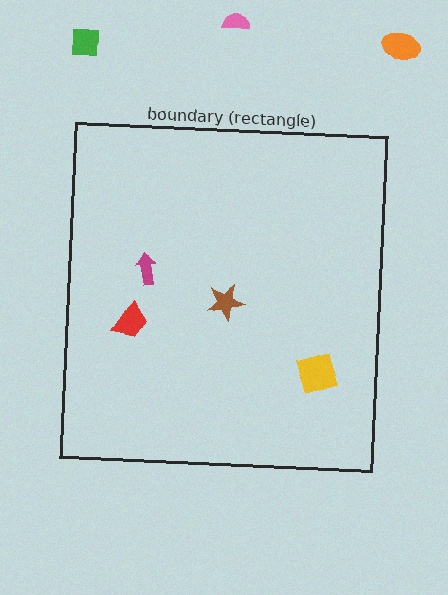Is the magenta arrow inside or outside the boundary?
Inside.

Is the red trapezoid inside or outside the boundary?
Inside.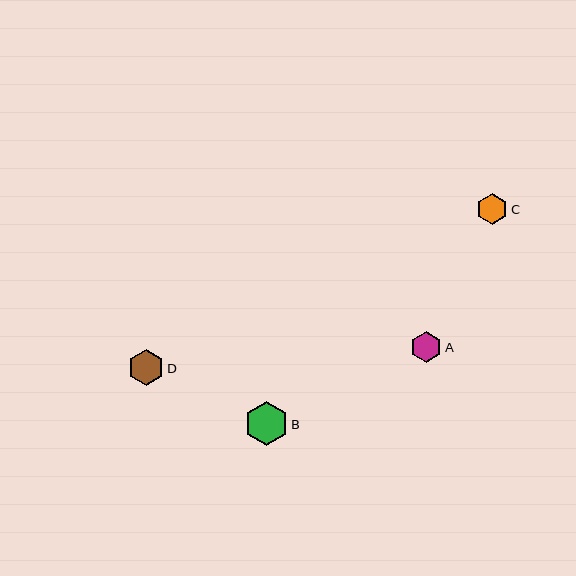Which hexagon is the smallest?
Hexagon A is the smallest with a size of approximately 31 pixels.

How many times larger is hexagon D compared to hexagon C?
Hexagon D is approximately 1.2 times the size of hexagon C.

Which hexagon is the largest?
Hexagon B is the largest with a size of approximately 43 pixels.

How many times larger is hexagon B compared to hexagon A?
Hexagon B is approximately 1.4 times the size of hexagon A.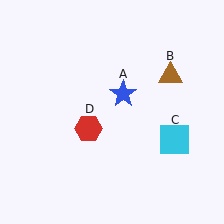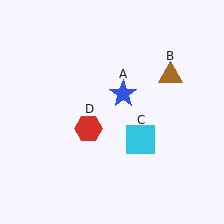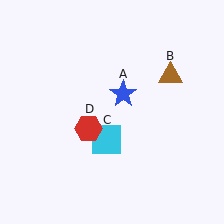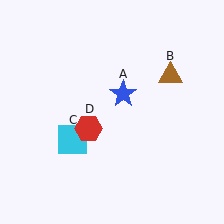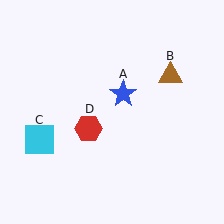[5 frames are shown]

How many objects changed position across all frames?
1 object changed position: cyan square (object C).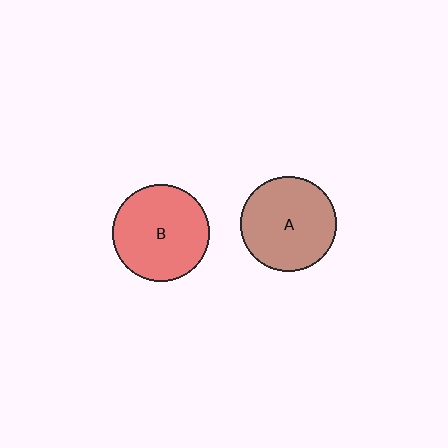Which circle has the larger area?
Circle B (red).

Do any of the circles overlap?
No, none of the circles overlap.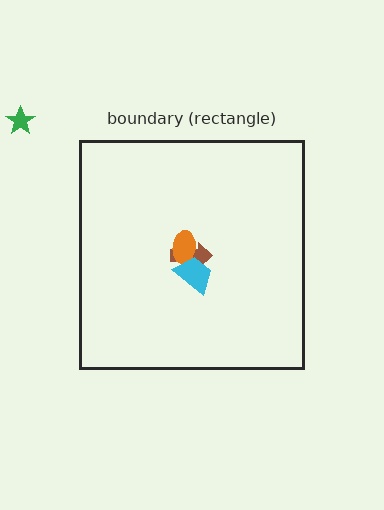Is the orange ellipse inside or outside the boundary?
Inside.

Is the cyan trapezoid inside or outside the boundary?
Inside.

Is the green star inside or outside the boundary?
Outside.